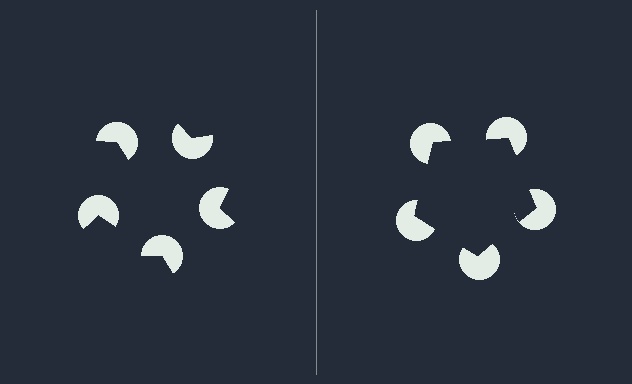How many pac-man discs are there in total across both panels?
10 — 5 on each side.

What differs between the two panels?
The pac-man discs are positioned identically on both sides; only the wedge orientations differ. On the right they align to a pentagon; on the left they are misaligned.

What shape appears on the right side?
An illusory pentagon.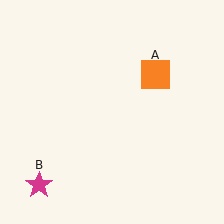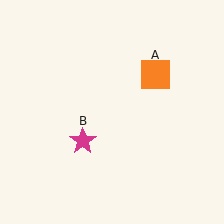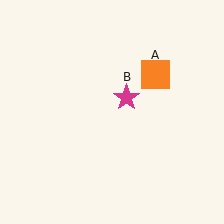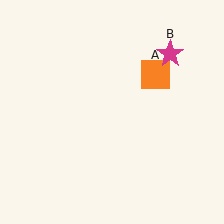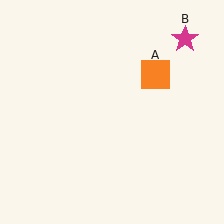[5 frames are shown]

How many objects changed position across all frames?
1 object changed position: magenta star (object B).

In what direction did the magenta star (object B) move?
The magenta star (object B) moved up and to the right.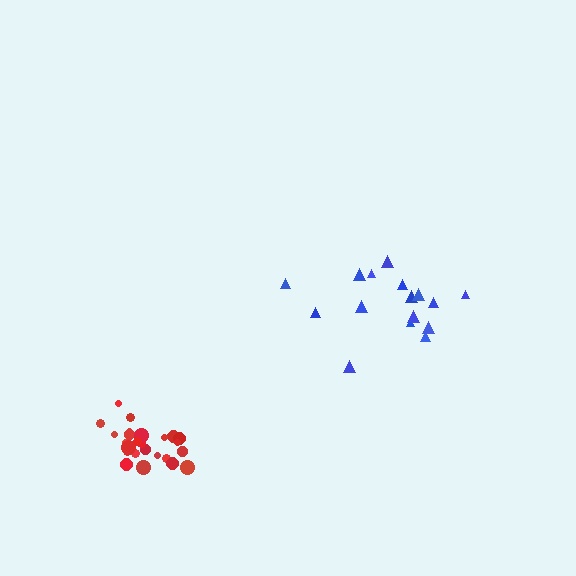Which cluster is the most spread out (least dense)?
Blue.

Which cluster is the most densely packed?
Red.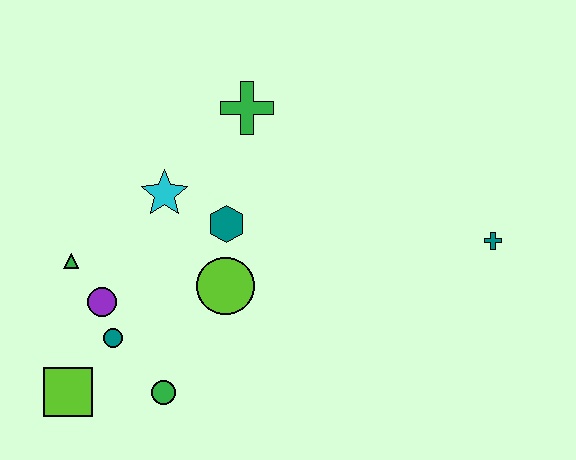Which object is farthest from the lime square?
The teal cross is farthest from the lime square.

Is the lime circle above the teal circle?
Yes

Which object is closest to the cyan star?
The teal hexagon is closest to the cyan star.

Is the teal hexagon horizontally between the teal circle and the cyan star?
No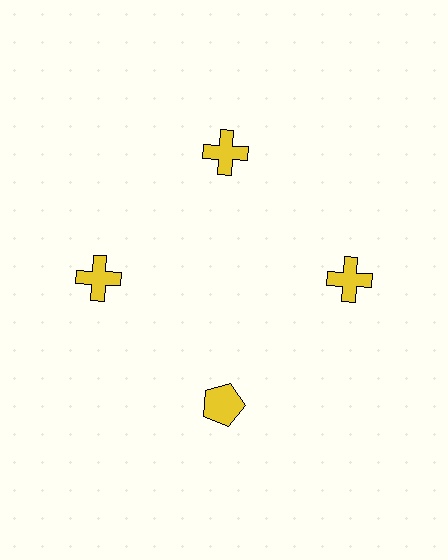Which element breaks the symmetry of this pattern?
The yellow pentagon at roughly the 6 o'clock position breaks the symmetry. All other shapes are yellow crosses.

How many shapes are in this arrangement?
There are 4 shapes arranged in a ring pattern.